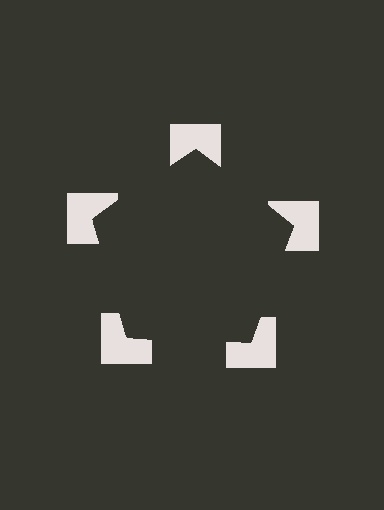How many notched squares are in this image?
There are 5 — one at each vertex of the illusory pentagon.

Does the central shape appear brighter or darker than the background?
It typically appears slightly darker than the background, even though no actual brightness change is drawn.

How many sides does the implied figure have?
5 sides.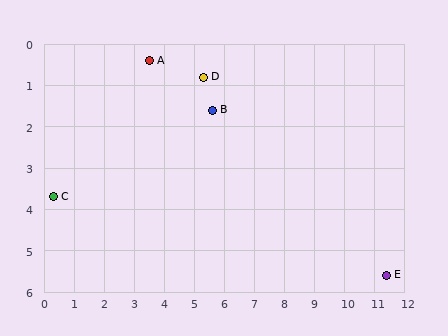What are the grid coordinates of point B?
Point B is at approximately (5.6, 1.6).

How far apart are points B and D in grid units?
Points B and D are about 0.9 grid units apart.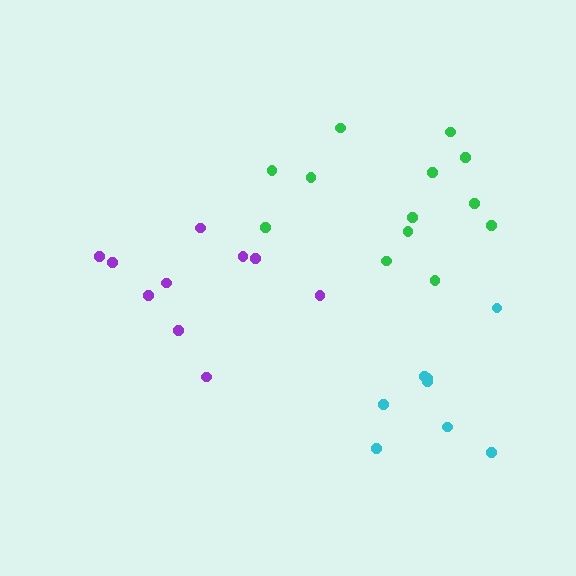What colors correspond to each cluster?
The clusters are colored: green, purple, cyan.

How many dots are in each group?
Group 1: 13 dots, Group 2: 10 dots, Group 3: 8 dots (31 total).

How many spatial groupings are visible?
There are 3 spatial groupings.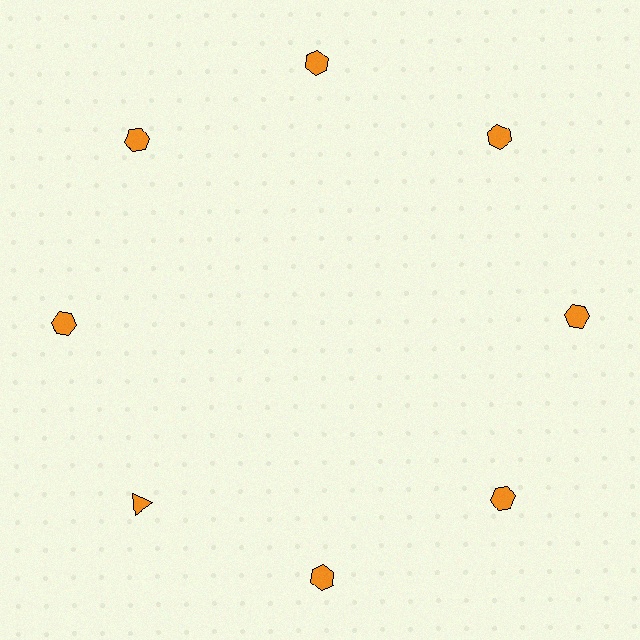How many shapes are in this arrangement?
There are 8 shapes arranged in a ring pattern.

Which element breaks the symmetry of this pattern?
The orange triangle at roughly the 8 o'clock position breaks the symmetry. All other shapes are orange hexagons.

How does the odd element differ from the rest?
It has a different shape: triangle instead of hexagon.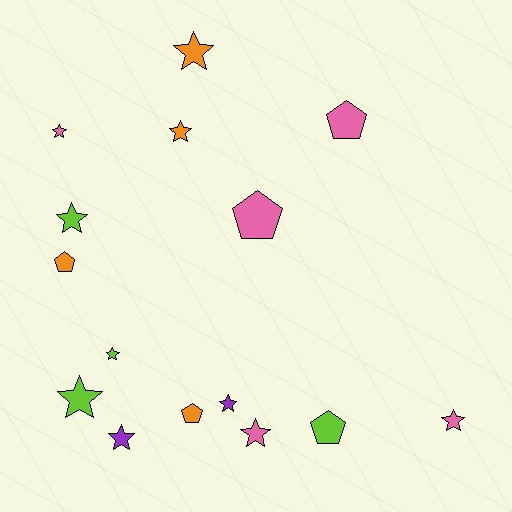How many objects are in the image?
There are 15 objects.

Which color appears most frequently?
Pink, with 5 objects.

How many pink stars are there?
There are 3 pink stars.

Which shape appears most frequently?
Star, with 10 objects.